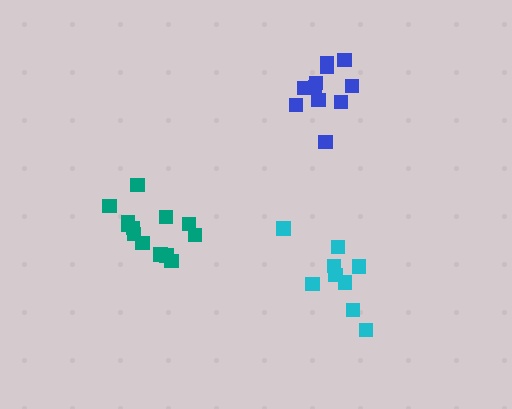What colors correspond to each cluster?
The clusters are colored: cyan, blue, teal.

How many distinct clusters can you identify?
There are 3 distinct clusters.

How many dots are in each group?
Group 1: 9 dots, Group 2: 11 dots, Group 3: 13 dots (33 total).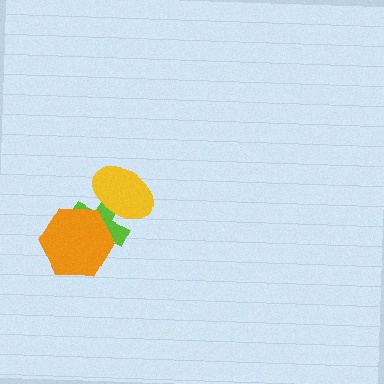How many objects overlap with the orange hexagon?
1 object overlaps with the orange hexagon.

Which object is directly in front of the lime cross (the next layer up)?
The orange hexagon is directly in front of the lime cross.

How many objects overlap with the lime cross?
2 objects overlap with the lime cross.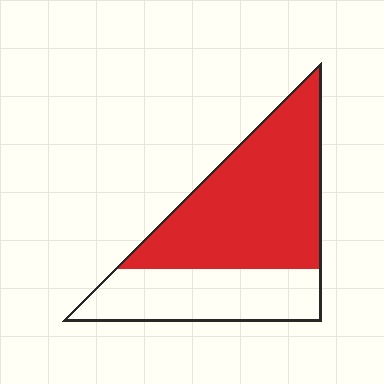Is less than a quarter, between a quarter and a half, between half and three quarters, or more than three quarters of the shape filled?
Between half and three quarters.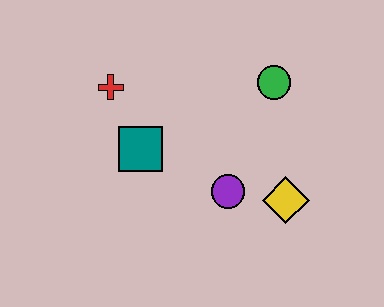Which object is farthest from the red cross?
The yellow diamond is farthest from the red cross.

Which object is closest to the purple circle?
The yellow diamond is closest to the purple circle.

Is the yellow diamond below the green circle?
Yes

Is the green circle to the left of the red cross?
No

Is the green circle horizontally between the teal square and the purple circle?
No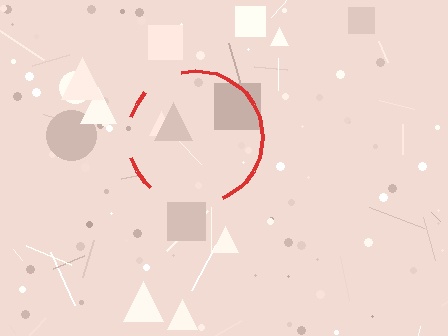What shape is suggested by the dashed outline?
The dashed outline suggests a circle.